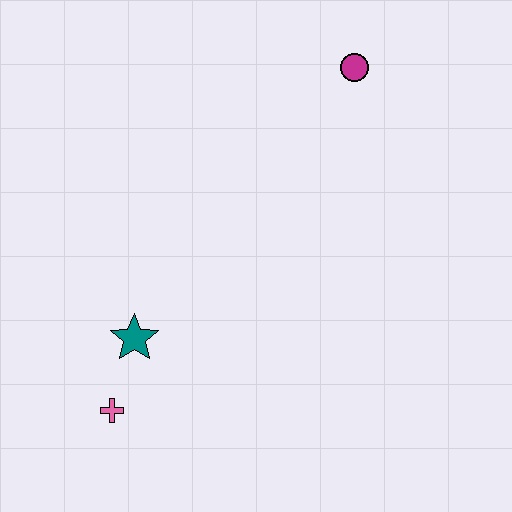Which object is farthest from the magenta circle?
The pink cross is farthest from the magenta circle.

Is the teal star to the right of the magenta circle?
No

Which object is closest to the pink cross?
The teal star is closest to the pink cross.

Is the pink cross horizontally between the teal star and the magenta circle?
No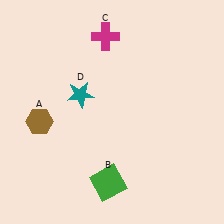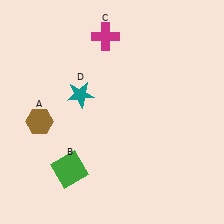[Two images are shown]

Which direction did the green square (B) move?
The green square (B) moved left.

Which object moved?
The green square (B) moved left.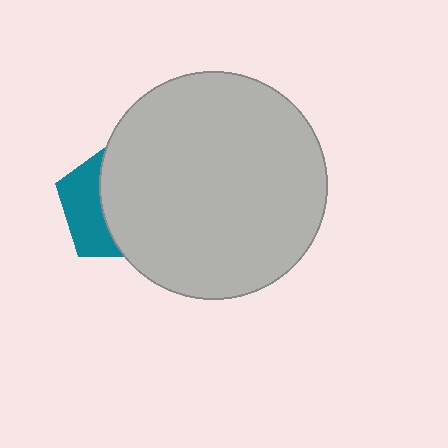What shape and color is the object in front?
The object in front is a light gray circle.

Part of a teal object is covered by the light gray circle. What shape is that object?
It is a pentagon.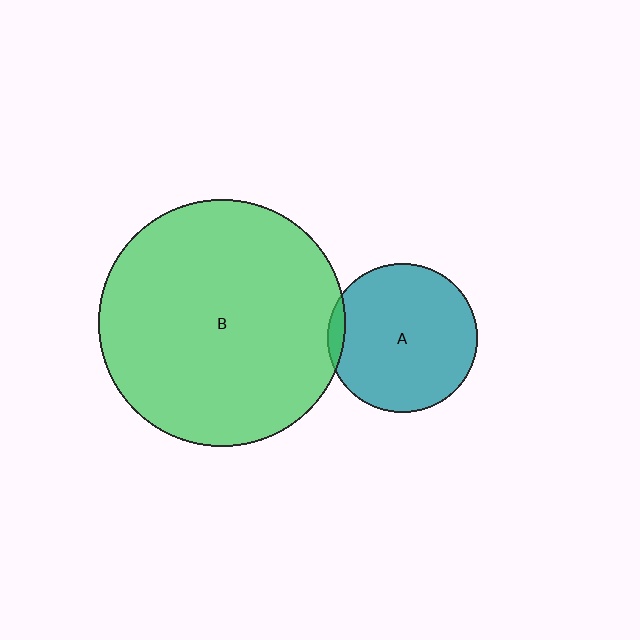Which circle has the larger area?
Circle B (green).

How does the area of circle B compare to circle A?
Approximately 2.7 times.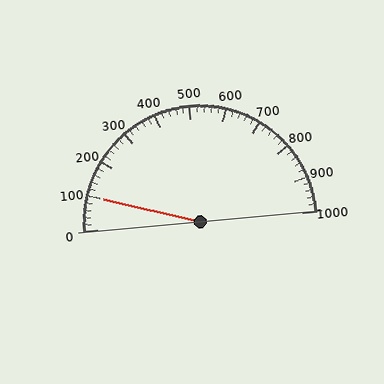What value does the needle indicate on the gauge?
The needle indicates approximately 100.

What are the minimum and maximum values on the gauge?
The gauge ranges from 0 to 1000.